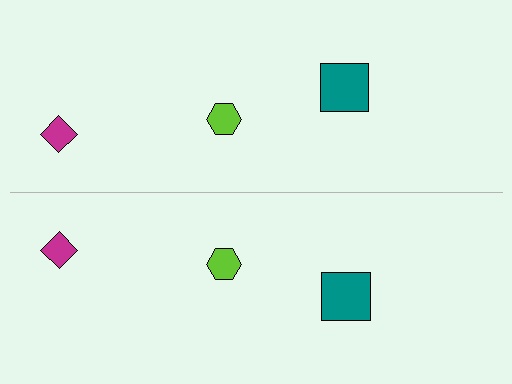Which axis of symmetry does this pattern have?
The pattern has a horizontal axis of symmetry running through the center of the image.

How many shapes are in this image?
There are 6 shapes in this image.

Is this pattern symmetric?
Yes, this pattern has bilateral (reflection) symmetry.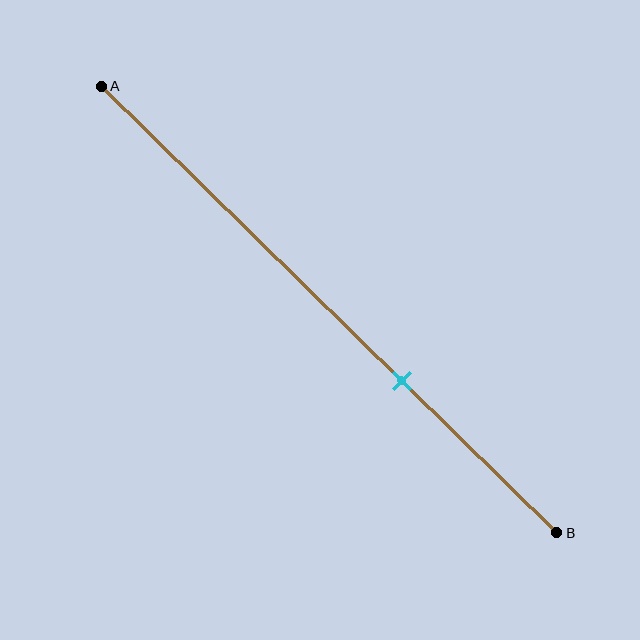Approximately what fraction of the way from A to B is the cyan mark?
The cyan mark is approximately 65% of the way from A to B.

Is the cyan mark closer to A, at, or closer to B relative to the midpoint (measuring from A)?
The cyan mark is closer to point B than the midpoint of segment AB.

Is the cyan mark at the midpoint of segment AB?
No, the mark is at about 65% from A, not at the 50% midpoint.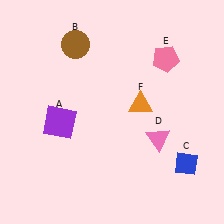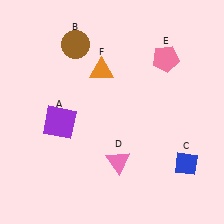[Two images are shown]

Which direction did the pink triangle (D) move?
The pink triangle (D) moved left.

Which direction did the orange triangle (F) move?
The orange triangle (F) moved left.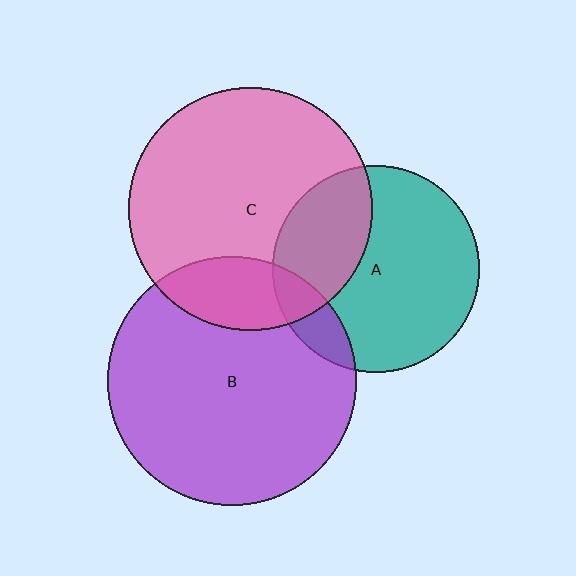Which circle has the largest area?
Circle B (purple).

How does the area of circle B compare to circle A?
Approximately 1.4 times.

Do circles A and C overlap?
Yes.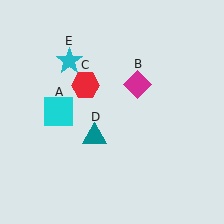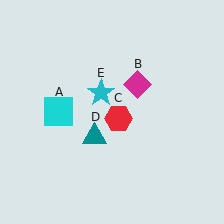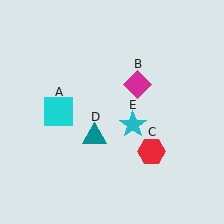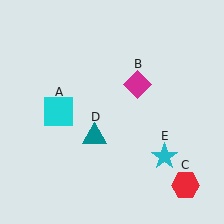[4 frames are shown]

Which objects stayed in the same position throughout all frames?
Cyan square (object A) and magenta diamond (object B) and teal triangle (object D) remained stationary.